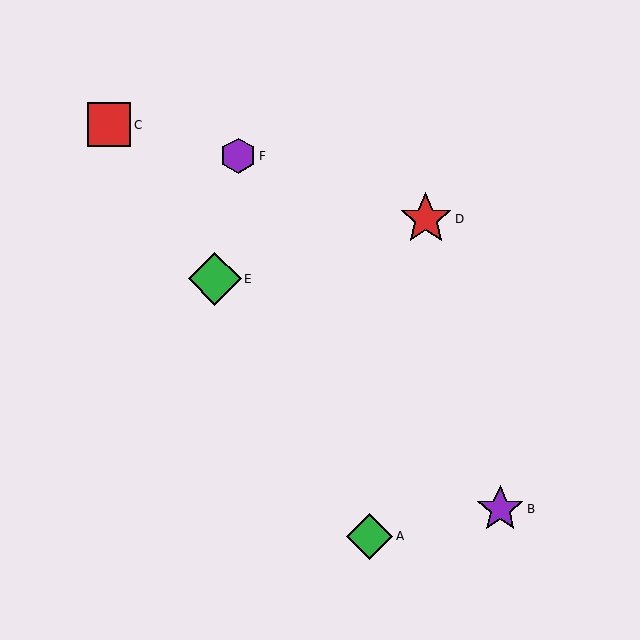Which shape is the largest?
The green diamond (labeled E) is the largest.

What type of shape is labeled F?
Shape F is a purple hexagon.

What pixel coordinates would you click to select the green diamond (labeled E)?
Click at (215, 279) to select the green diamond E.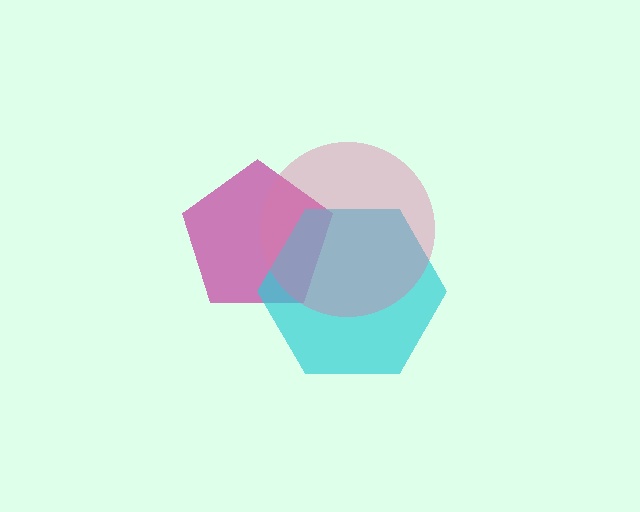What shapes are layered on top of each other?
The layered shapes are: a magenta pentagon, a cyan hexagon, a pink circle.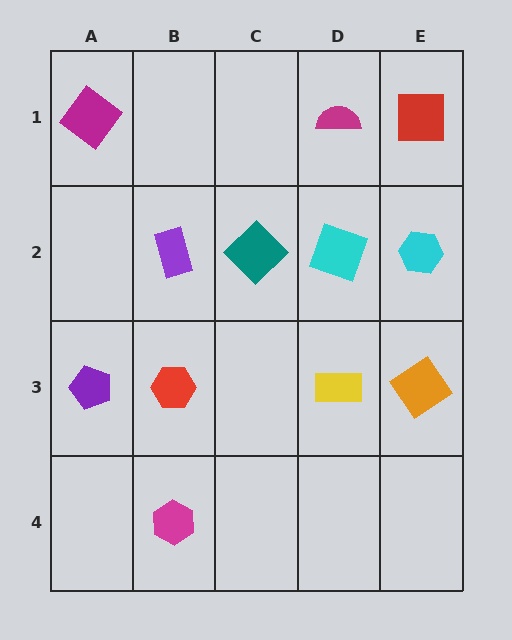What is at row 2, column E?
A cyan hexagon.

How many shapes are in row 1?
3 shapes.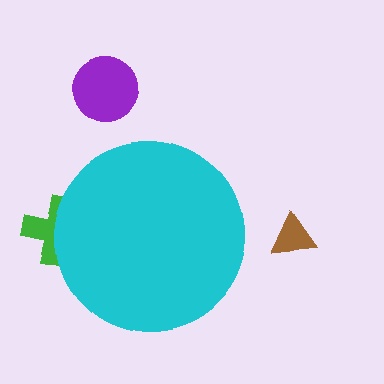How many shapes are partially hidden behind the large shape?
1 shape is partially hidden.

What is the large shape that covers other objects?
A cyan circle.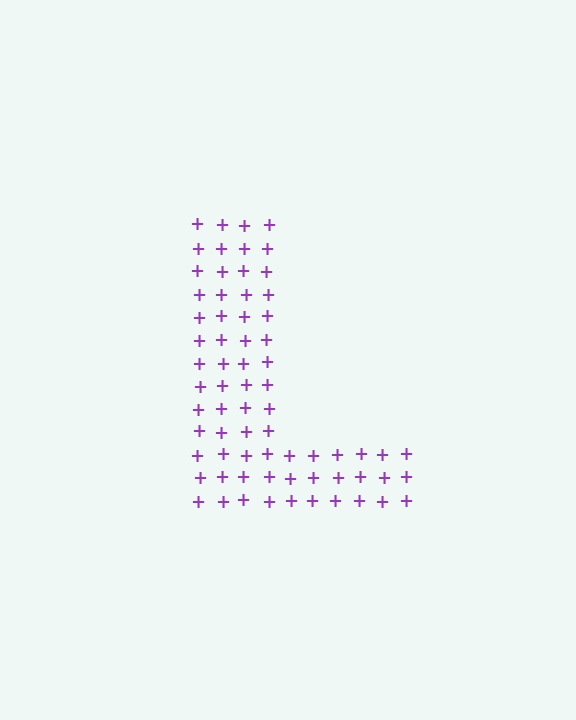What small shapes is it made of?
It is made of small plus signs.